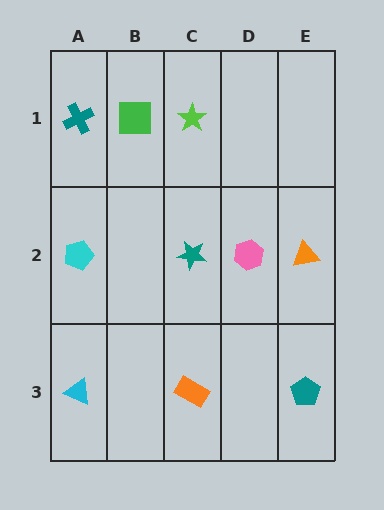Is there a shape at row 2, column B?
No, that cell is empty.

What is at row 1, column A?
A teal cross.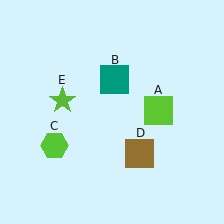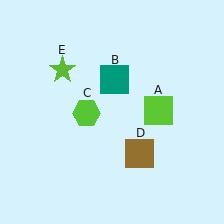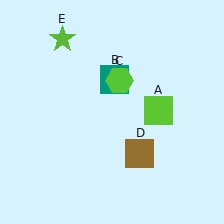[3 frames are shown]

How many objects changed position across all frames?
2 objects changed position: lime hexagon (object C), lime star (object E).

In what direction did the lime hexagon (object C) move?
The lime hexagon (object C) moved up and to the right.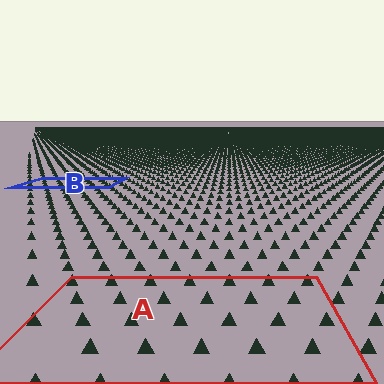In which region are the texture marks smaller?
The texture marks are smaller in region B, because it is farther away.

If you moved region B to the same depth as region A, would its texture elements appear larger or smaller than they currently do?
They would appear larger. At a closer depth, the same texture elements are projected at a bigger on-screen size.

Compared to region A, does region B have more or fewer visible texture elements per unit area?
Region B has more texture elements per unit area — they are packed more densely because it is farther away.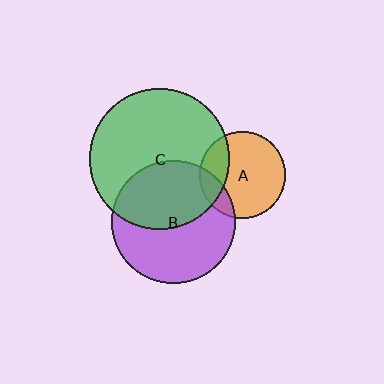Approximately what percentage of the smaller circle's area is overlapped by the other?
Approximately 15%.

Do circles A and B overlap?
Yes.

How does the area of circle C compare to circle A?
Approximately 2.6 times.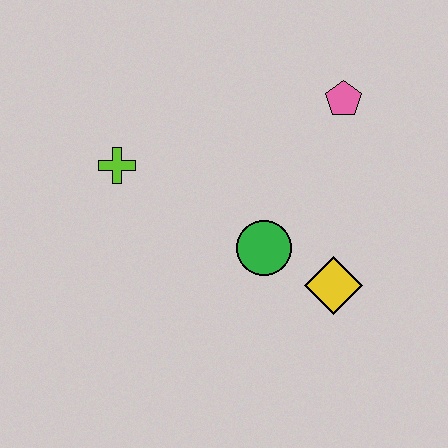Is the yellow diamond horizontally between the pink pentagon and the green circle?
Yes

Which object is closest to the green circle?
The yellow diamond is closest to the green circle.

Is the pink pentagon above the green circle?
Yes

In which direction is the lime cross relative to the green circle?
The lime cross is to the left of the green circle.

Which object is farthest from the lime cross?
The yellow diamond is farthest from the lime cross.